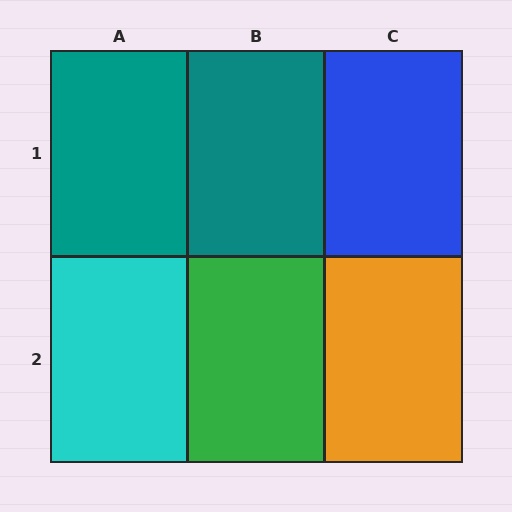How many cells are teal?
2 cells are teal.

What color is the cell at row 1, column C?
Blue.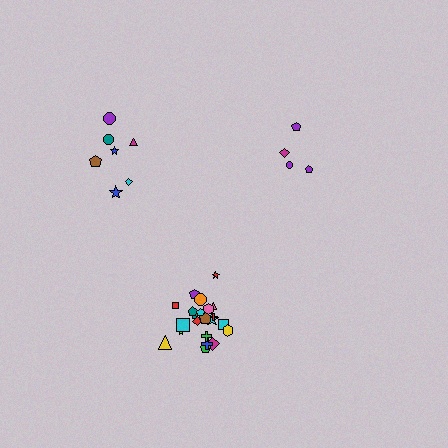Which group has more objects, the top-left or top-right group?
The top-left group.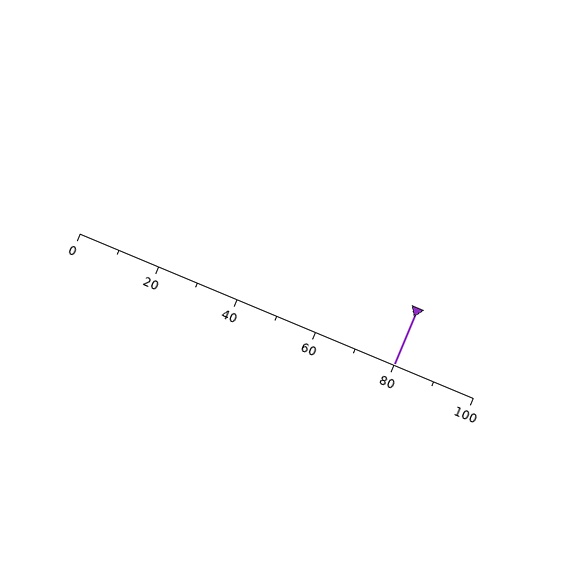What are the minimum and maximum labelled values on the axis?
The axis runs from 0 to 100.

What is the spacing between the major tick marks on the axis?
The major ticks are spaced 20 apart.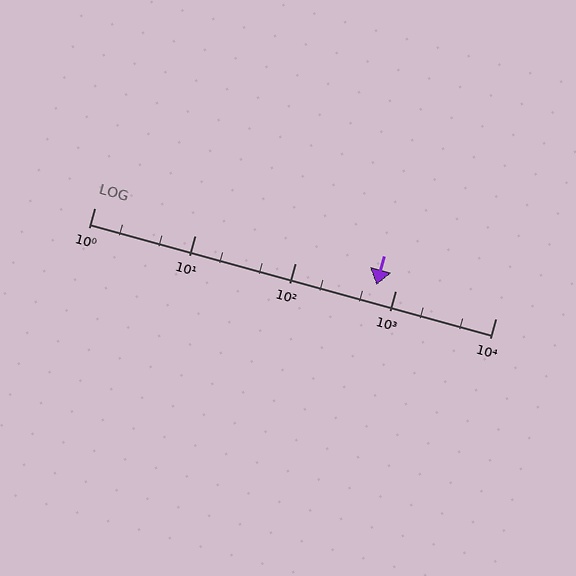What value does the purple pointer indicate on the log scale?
The pointer indicates approximately 650.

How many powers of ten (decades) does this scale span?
The scale spans 4 decades, from 1 to 10000.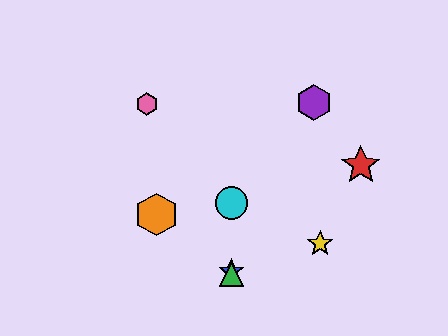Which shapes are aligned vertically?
The blue star, the green triangle, the cyan circle are aligned vertically.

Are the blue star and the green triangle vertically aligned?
Yes, both are at x≈231.